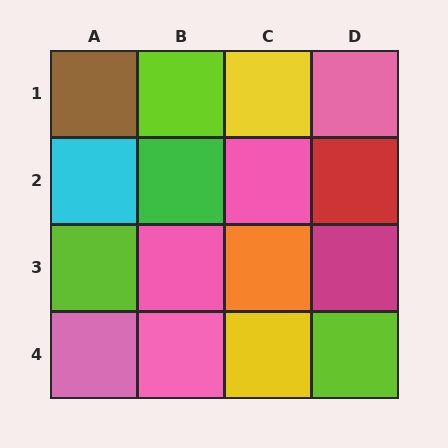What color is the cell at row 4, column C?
Yellow.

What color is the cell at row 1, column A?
Brown.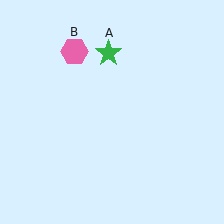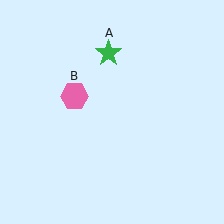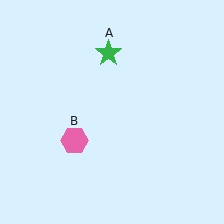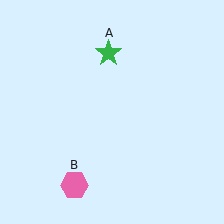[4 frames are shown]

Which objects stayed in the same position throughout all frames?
Green star (object A) remained stationary.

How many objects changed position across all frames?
1 object changed position: pink hexagon (object B).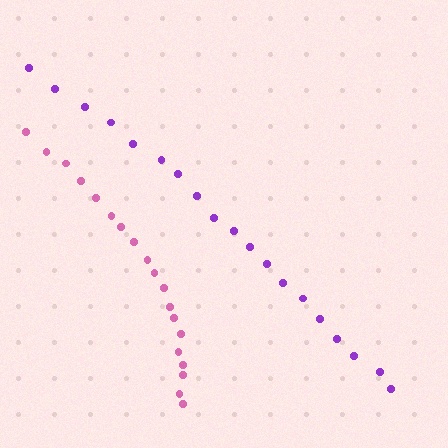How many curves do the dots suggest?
There are 2 distinct paths.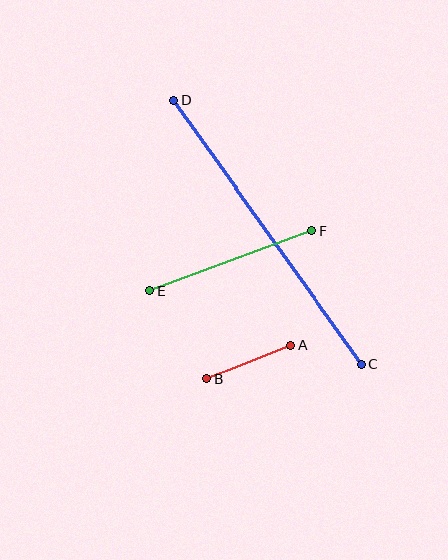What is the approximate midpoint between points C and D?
The midpoint is at approximately (267, 232) pixels.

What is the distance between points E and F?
The distance is approximately 173 pixels.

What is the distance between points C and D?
The distance is approximately 323 pixels.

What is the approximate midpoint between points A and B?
The midpoint is at approximately (249, 362) pixels.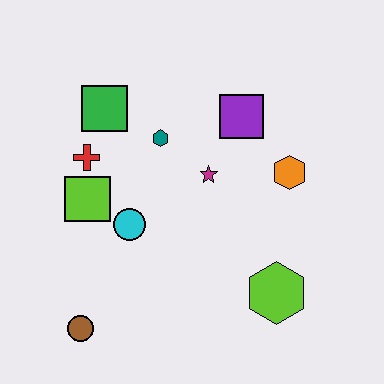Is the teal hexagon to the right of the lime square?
Yes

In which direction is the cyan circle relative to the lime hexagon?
The cyan circle is to the left of the lime hexagon.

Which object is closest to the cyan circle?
The lime square is closest to the cyan circle.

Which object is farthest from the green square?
The lime hexagon is farthest from the green square.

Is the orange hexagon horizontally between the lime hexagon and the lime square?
No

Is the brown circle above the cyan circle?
No